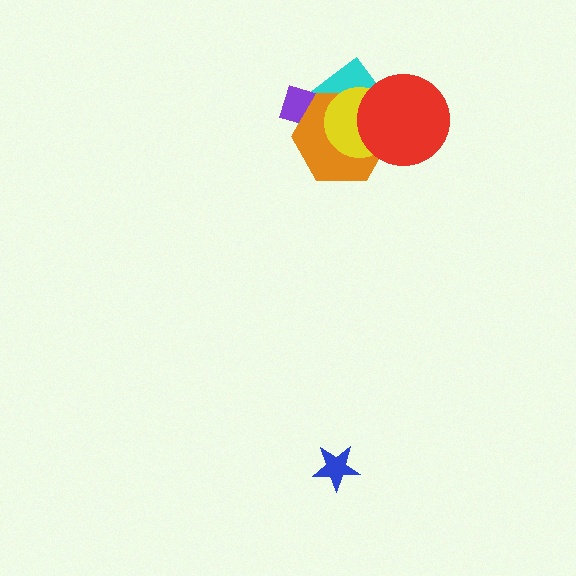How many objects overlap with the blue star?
0 objects overlap with the blue star.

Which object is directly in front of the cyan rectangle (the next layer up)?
The purple rectangle is directly in front of the cyan rectangle.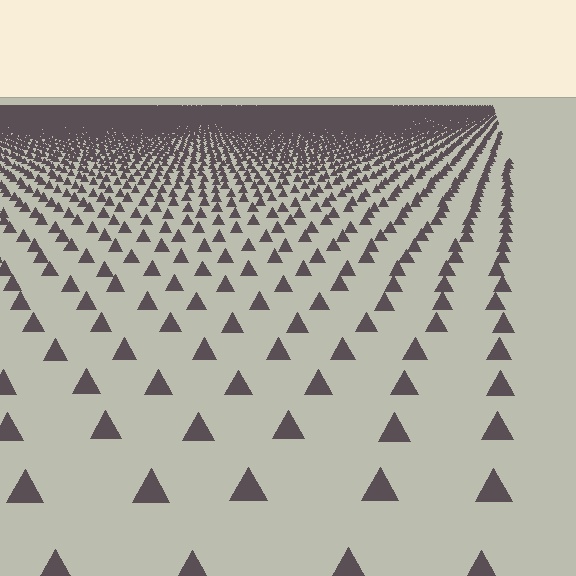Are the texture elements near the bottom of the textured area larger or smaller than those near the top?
Larger. Near the bottom, elements are closer to the viewer and appear at a bigger on-screen size.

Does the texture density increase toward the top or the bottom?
Density increases toward the top.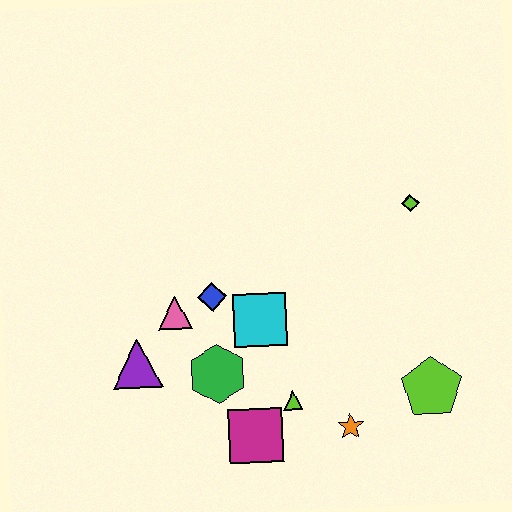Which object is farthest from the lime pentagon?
The purple triangle is farthest from the lime pentagon.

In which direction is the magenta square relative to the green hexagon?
The magenta square is below the green hexagon.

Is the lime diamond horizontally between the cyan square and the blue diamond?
No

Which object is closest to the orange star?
The lime triangle is closest to the orange star.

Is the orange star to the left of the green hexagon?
No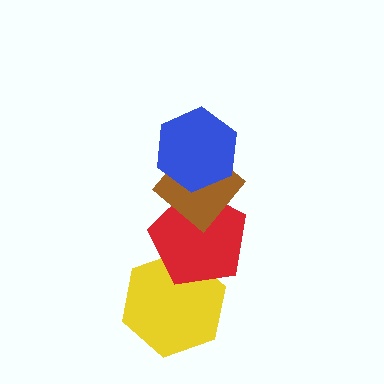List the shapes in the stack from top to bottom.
From top to bottom: the blue hexagon, the brown diamond, the red pentagon, the yellow hexagon.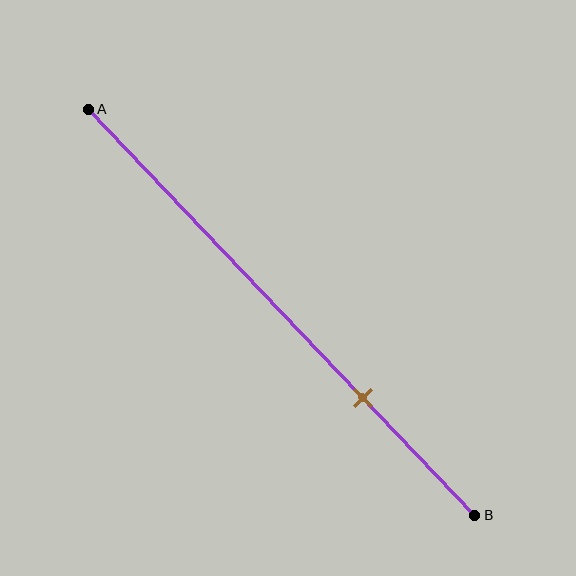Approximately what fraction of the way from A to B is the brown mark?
The brown mark is approximately 70% of the way from A to B.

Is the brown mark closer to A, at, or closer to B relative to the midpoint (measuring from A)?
The brown mark is closer to point B than the midpoint of segment AB.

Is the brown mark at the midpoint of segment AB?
No, the mark is at about 70% from A, not at the 50% midpoint.